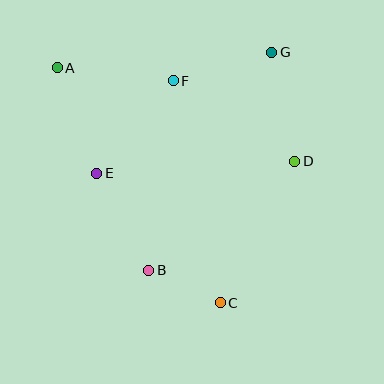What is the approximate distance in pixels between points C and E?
The distance between C and E is approximately 179 pixels.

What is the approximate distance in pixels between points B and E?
The distance between B and E is approximately 110 pixels.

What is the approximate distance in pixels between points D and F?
The distance between D and F is approximately 146 pixels.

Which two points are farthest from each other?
Points A and C are farthest from each other.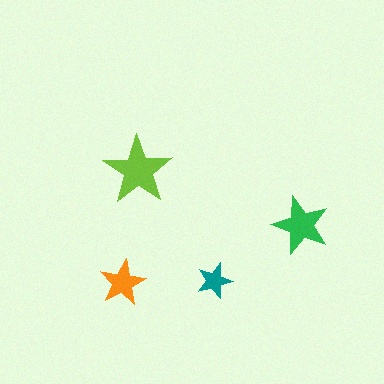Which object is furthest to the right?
The green star is rightmost.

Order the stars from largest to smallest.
the lime one, the green one, the orange one, the teal one.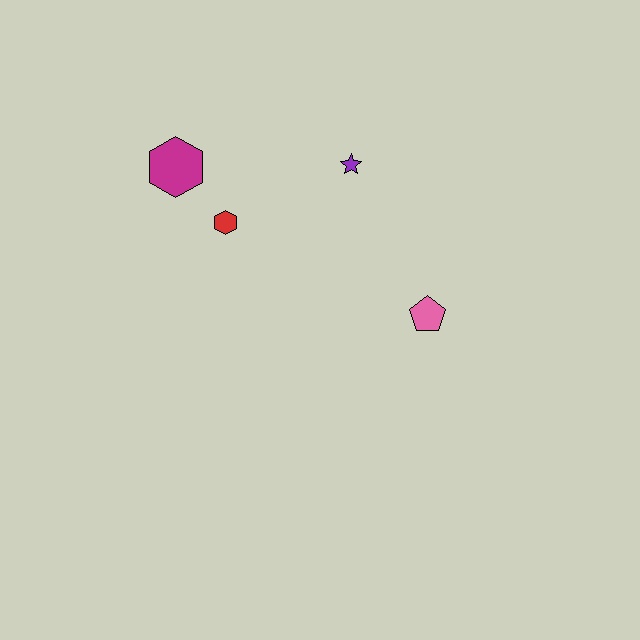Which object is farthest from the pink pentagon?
The magenta hexagon is farthest from the pink pentagon.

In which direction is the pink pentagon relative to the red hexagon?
The pink pentagon is to the right of the red hexagon.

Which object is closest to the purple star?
The red hexagon is closest to the purple star.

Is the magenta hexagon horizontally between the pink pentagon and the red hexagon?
No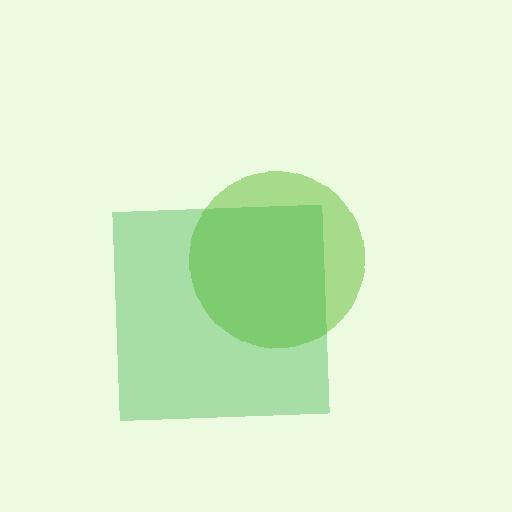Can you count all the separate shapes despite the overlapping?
Yes, there are 2 separate shapes.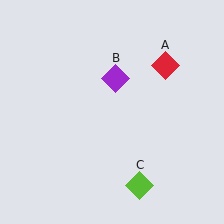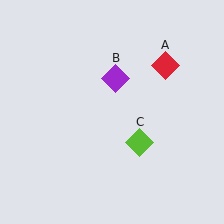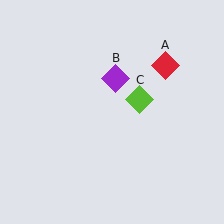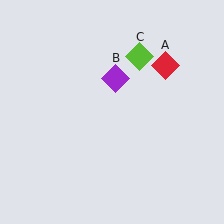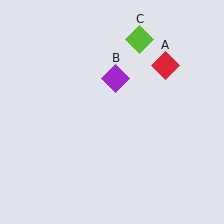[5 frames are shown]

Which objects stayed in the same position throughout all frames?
Red diamond (object A) and purple diamond (object B) remained stationary.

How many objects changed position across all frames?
1 object changed position: lime diamond (object C).